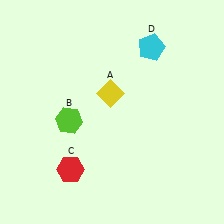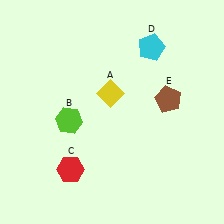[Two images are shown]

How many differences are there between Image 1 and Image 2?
There is 1 difference between the two images.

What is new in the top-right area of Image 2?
A brown pentagon (E) was added in the top-right area of Image 2.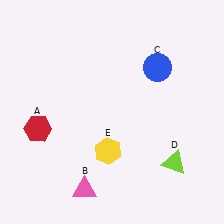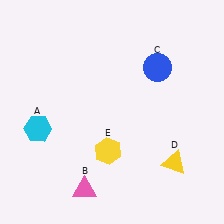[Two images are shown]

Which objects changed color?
A changed from red to cyan. D changed from lime to yellow.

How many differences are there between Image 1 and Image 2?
There are 2 differences between the two images.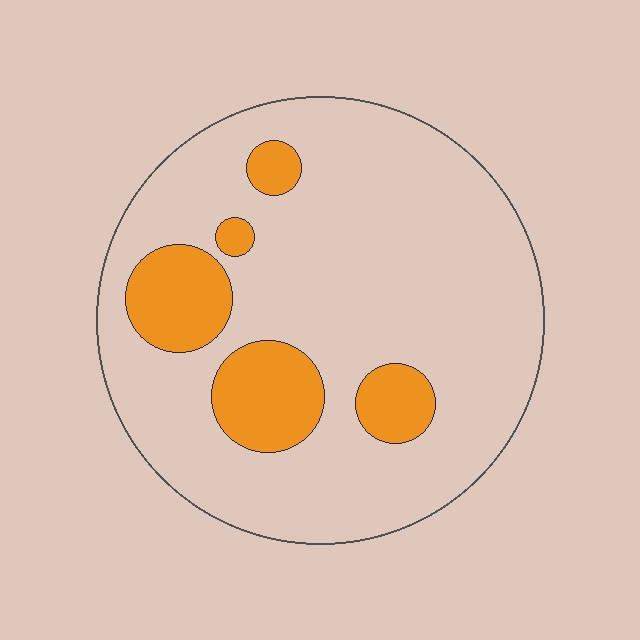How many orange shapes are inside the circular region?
5.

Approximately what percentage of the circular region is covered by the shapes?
Approximately 20%.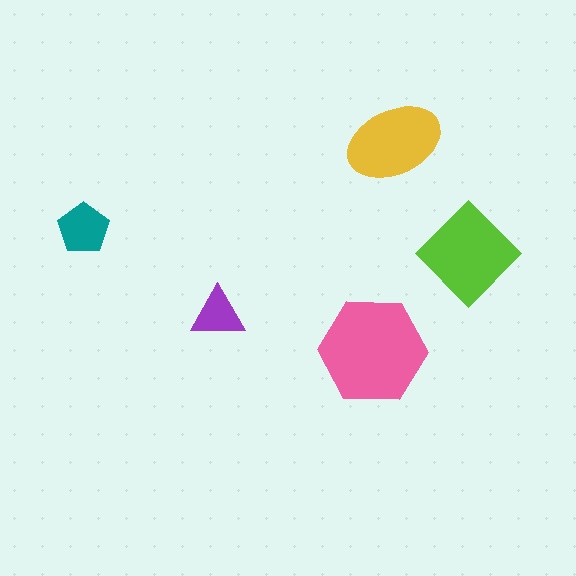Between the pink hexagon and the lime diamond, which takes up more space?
The pink hexagon.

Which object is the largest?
The pink hexagon.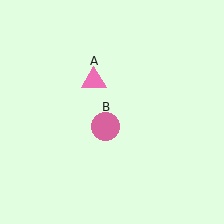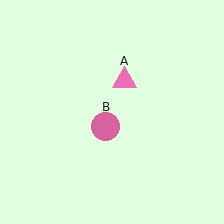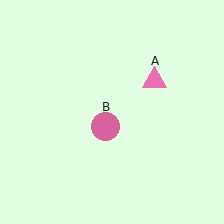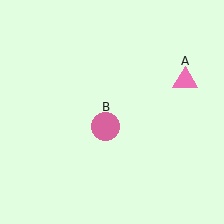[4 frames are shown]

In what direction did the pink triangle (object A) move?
The pink triangle (object A) moved right.